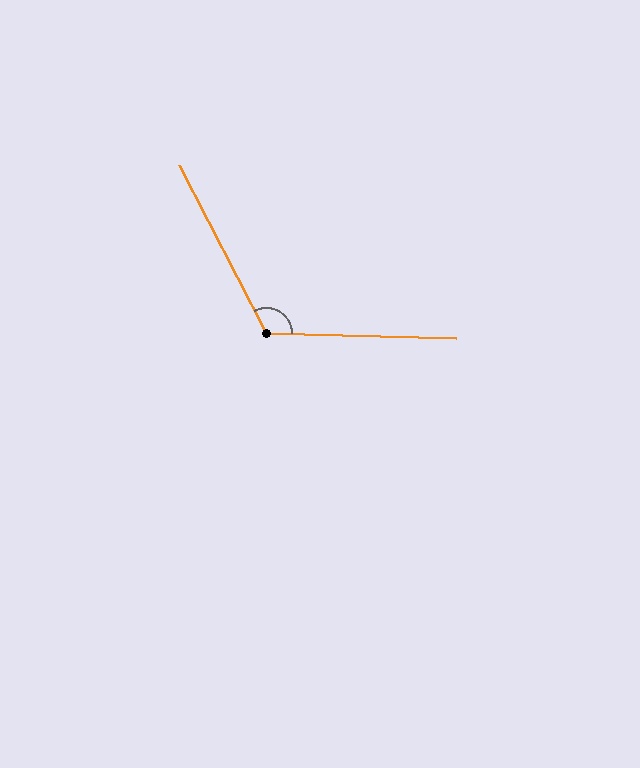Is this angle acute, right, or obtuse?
It is obtuse.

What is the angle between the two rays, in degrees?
Approximately 119 degrees.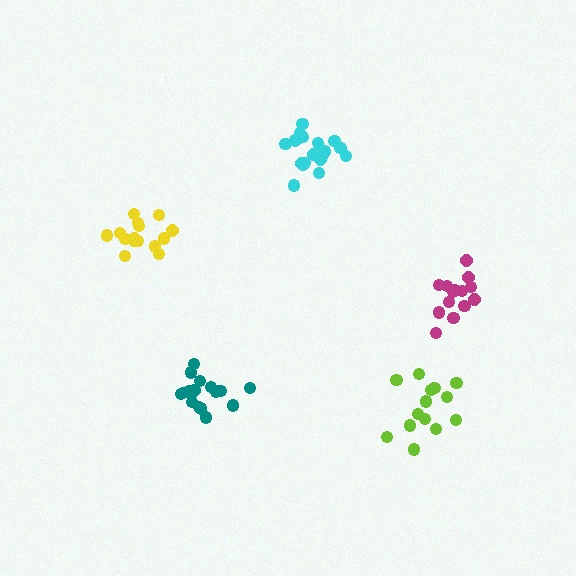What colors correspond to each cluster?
The clusters are colored: yellow, cyan, teal, magenta, lime.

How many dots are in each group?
Group 1: 16 dots, Group 2: 20 dots, Group 3: 16 dots, Group 4: 14 dots, Group 5: 14 dots (80 total).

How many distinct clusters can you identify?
There are 5 distinct clusters.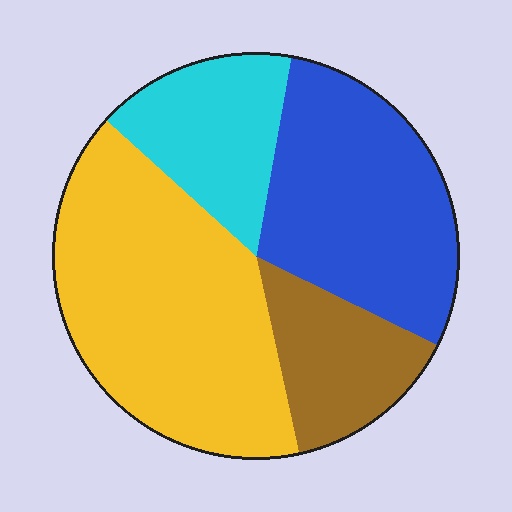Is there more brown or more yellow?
Yellow.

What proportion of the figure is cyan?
Cyan covers around 15% of the figure.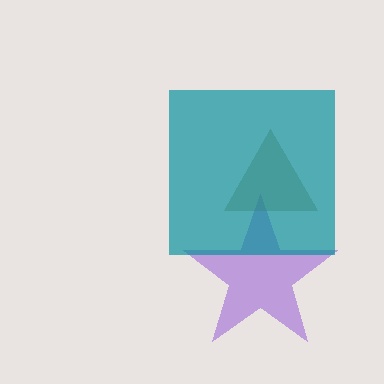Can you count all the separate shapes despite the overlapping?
Yes, there are 3 separate shapes.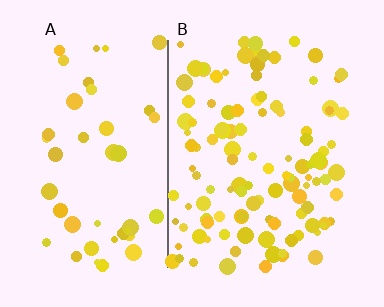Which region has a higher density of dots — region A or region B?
B (the right).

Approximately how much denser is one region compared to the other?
Approximately 2.5× — region B over region A.